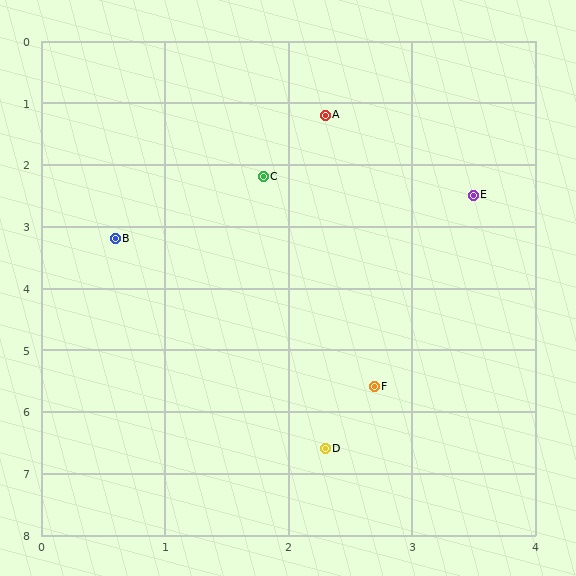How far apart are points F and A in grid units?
Points F and A are about 4.4 grid units apart.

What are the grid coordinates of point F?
Point F is at approximately (2.7, 5.6).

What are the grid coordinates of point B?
Point B is at approximately (0.6, 3.2).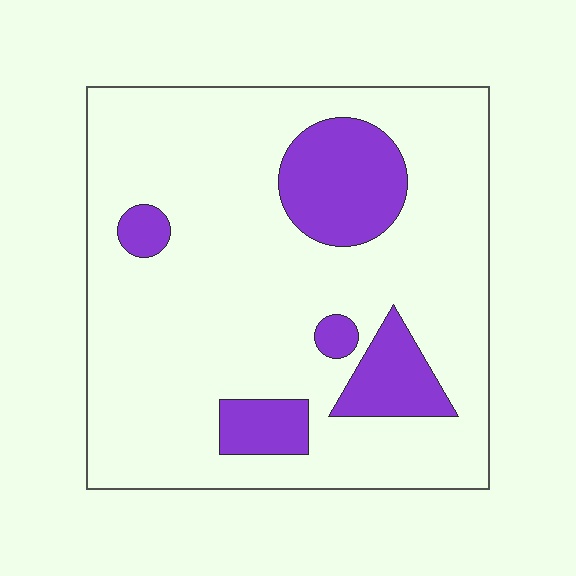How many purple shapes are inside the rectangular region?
5.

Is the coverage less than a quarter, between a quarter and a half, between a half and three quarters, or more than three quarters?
Less than a quarter.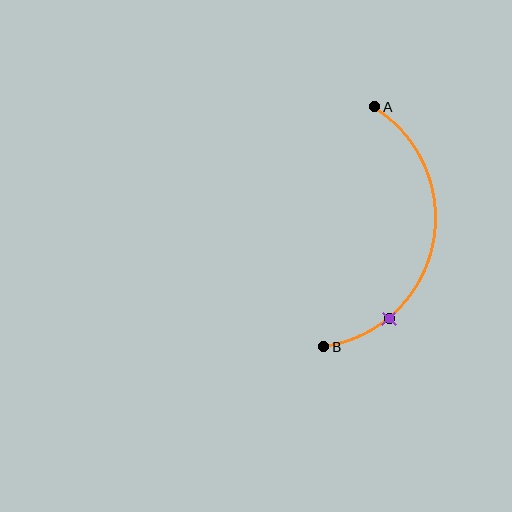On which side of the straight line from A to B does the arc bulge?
The arc bulges to the right of the straight line connecting A and B.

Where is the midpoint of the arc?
The arc midpoint is the point on the curve farthest from the straight line joining A and B. It sits to the right of that line.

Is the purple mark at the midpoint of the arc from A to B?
No. The purple mark lies on the arc but is closer to endpoint B. The arc midpoint would be at the point on the curve equidistant along the arc from both A and B.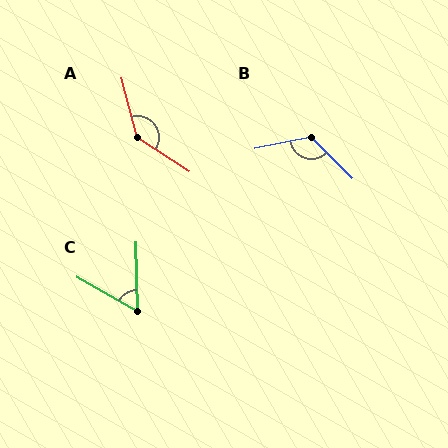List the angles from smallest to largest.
C (59°), B (124°), A (137°).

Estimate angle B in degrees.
Approximately 124 degrees.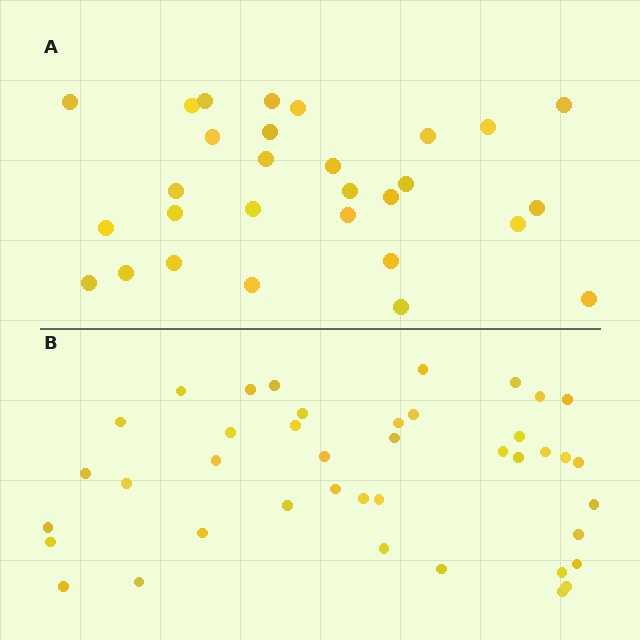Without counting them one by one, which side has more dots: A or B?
Region B (the bottom region) has more dots.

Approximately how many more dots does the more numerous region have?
Region B has roughly 12 or so more dots than region A.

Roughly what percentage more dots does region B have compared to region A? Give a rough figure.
About 40% more.